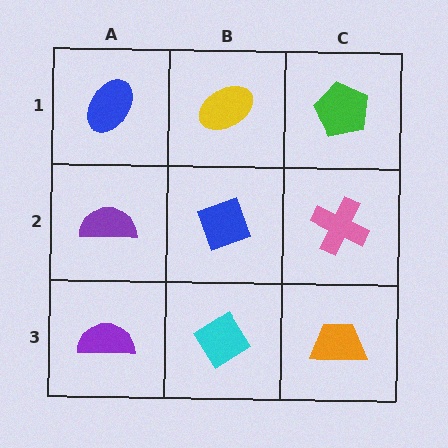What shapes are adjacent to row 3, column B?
A blue diamond (row 2, column B), a purple semicircle (row 3, column A), an orange trapezoid (row 3, column C).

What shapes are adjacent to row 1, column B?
A blue diamond (row 2, column B), a blue ellipse (row 1, column A), a green pentagon (row 1, column C).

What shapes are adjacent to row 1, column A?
A purple semicircle (row 2, column A), a yellow ellipse (row 1, column B).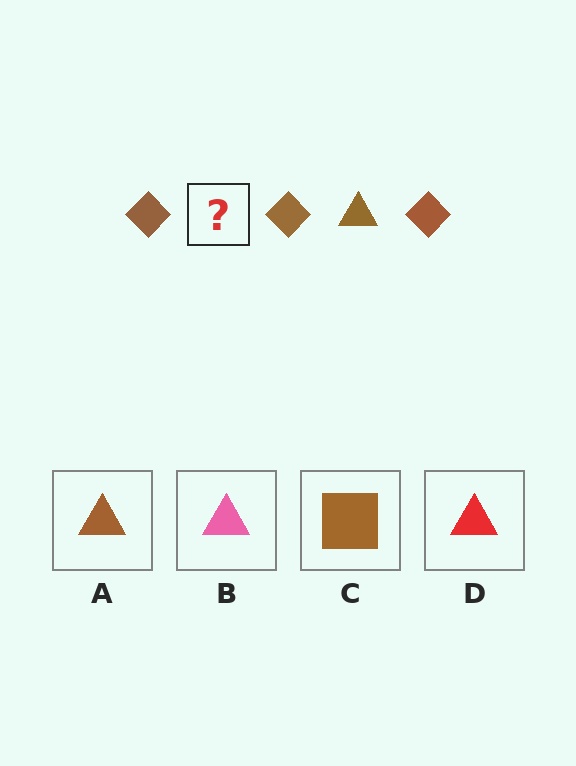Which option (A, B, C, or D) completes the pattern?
A.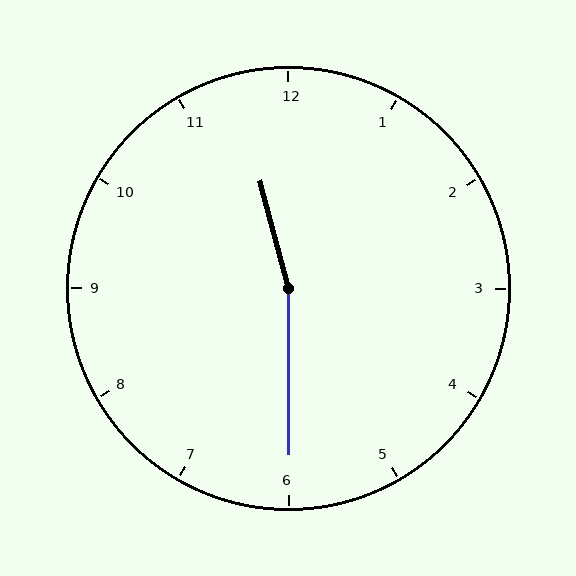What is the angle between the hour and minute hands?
Approximately 165 degrees.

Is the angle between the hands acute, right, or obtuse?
It is obtuse.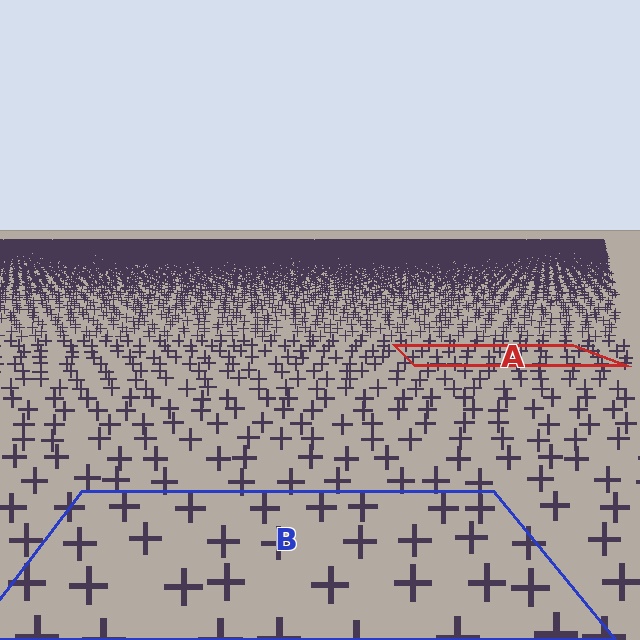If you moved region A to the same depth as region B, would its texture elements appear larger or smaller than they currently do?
They would appear larger. At a closer depth, the same texture elements are projected at a bigger on-screen size.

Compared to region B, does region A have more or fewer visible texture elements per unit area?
Region A has more texture elements per unit area — they are packed more densely because it is farther away.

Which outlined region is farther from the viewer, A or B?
Region A is farther from the viewer — the texture elements inside it appear smaller and more densely packed.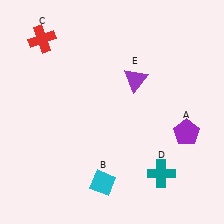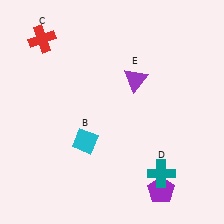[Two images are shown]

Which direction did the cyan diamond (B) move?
The cyan diamond (B) moved up.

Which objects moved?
The objects that moved are: the purple pentagon (A), the cyan diamond (B).